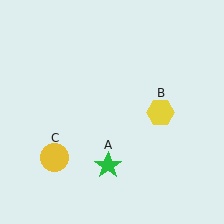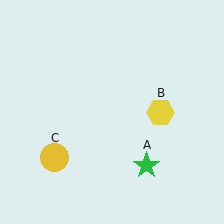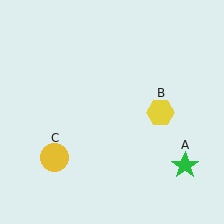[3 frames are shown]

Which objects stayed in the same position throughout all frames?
Yellow hexagon (object B) and yellow circle (object C) remained stationary.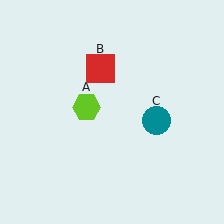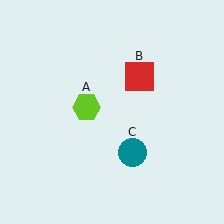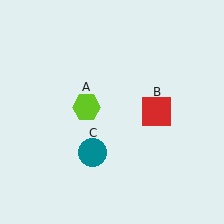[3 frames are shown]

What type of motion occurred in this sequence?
The red square (object B), teal circle (object C) rotated clockwise around the center of the scene.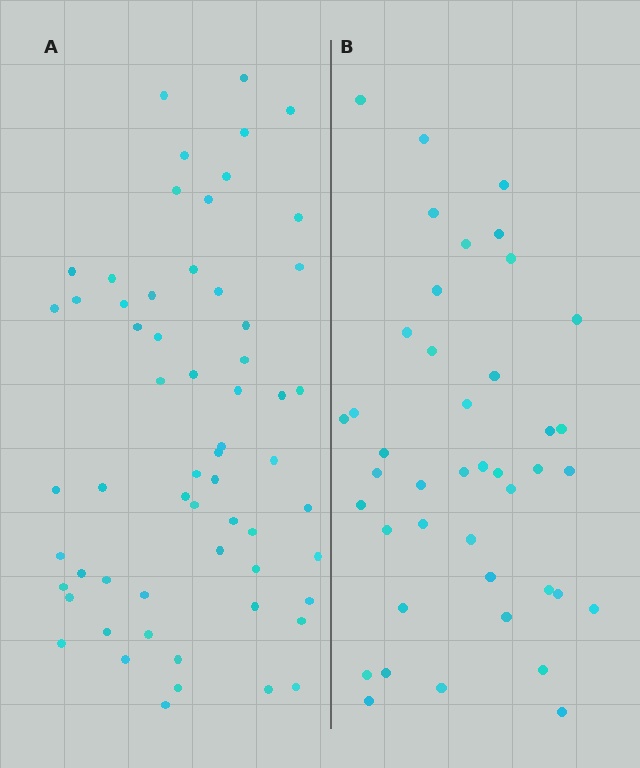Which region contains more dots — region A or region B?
Region A (the left region) has more dots.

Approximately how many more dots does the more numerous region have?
Region A has approximately 20 more dots than region B.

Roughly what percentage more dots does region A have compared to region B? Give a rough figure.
About 45% more.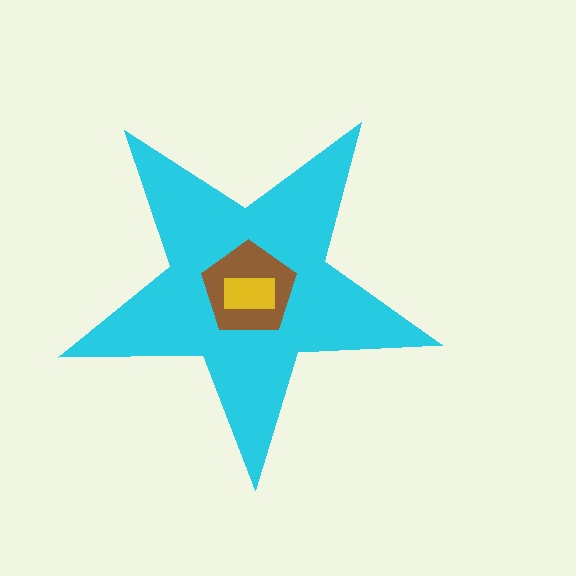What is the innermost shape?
The yellow rectangle.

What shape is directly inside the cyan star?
The brown pentagon.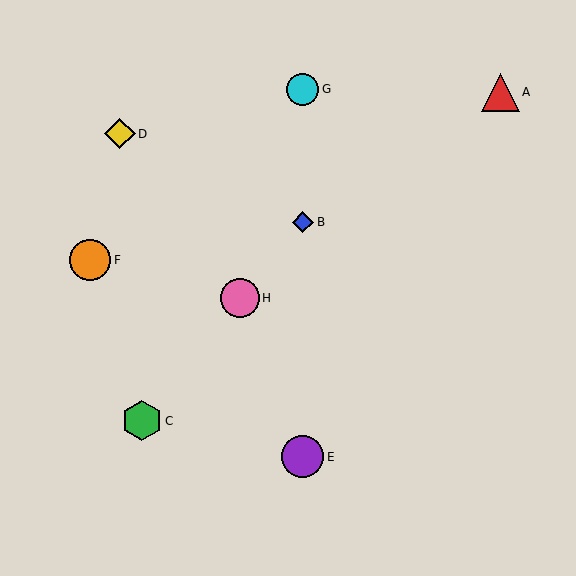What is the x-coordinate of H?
Object H is at x≈240.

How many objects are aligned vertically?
3 objects (B, E, G) are aligned vertically.